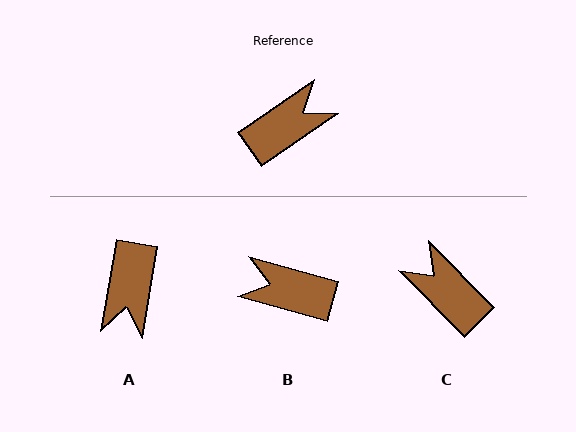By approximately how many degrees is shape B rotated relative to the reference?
Approximately 130 degrees counter-clockwise.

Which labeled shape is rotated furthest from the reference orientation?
A, about 134 degrees away.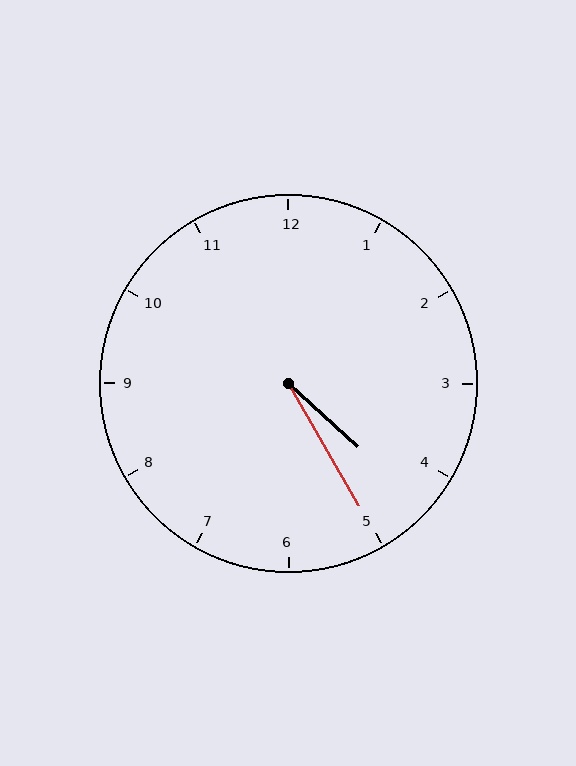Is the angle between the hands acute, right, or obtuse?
It is acute.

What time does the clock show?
4:25.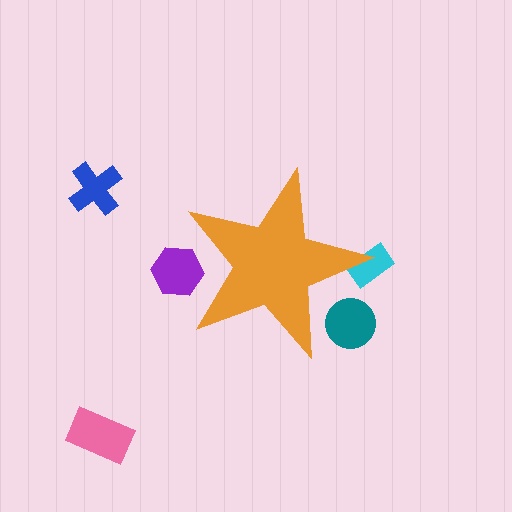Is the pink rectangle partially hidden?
No, the pink rectangle is fully visible.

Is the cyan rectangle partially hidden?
Yes, the cyan rectangle is partially hidden behind the orange star.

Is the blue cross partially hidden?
No, the blue cross is fully visible.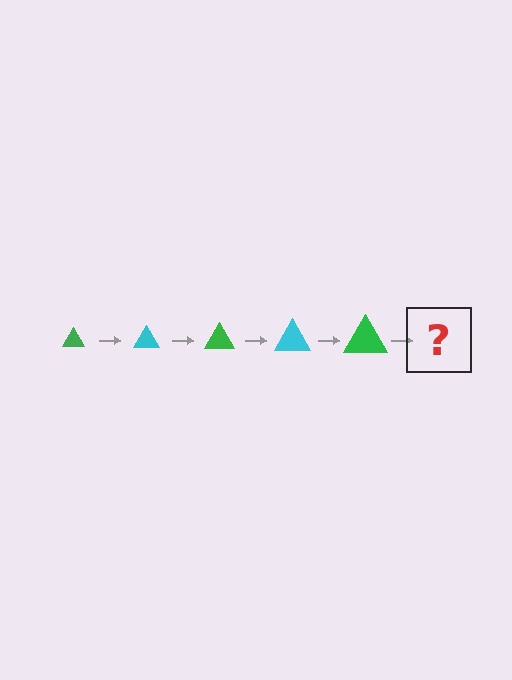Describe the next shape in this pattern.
It should be a cyan triangle, larger than the previous one.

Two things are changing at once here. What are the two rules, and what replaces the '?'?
The two rules are that the triangle grows larger each step and the color cycles through green and cyan. The '?' should be a cyan triangle, larger than the previous one.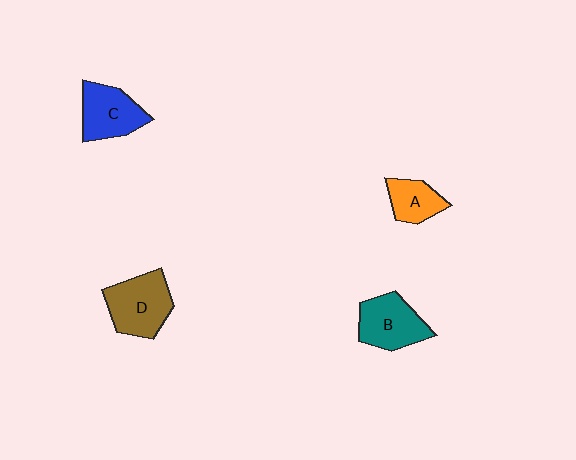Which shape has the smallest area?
Shape A (orange).